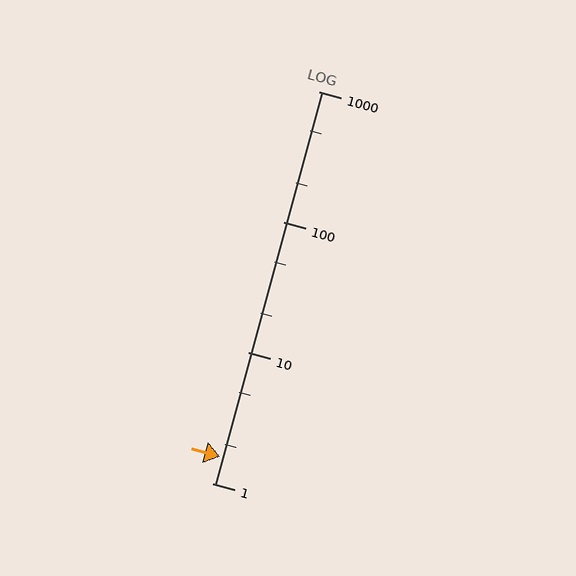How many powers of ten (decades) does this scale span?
The scale spans 3 decades, from 1 to 1000.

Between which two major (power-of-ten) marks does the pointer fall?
The pointer is between 1 and 10.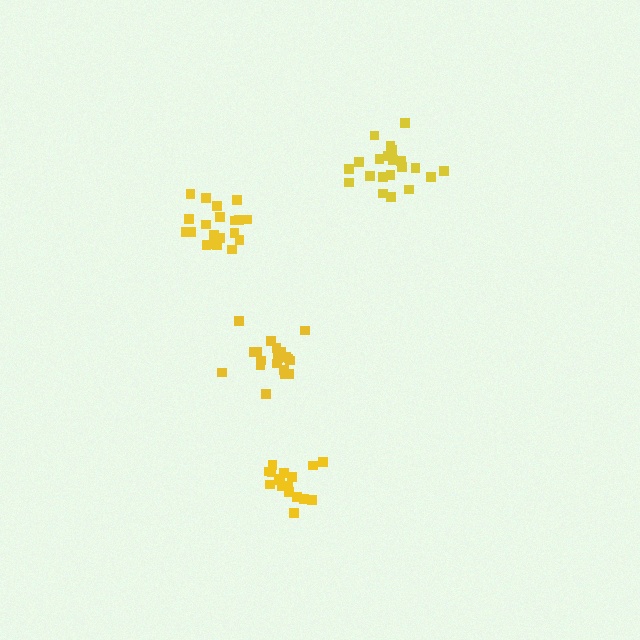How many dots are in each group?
Group 1: 21 dots, Group 2: 19 dots, Group 3: 21 dots, Group 4: 18 dots (79 total).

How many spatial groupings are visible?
There are 4 spatial groupings.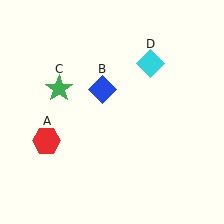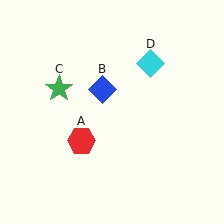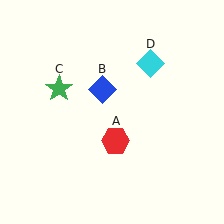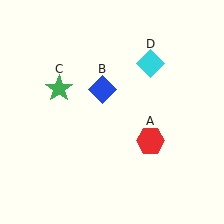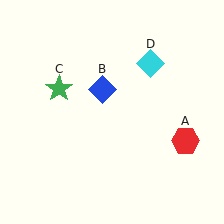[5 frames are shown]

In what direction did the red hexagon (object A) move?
The red hexagon (object A) moved right.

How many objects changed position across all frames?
1 object changed position: red hexagon (object A).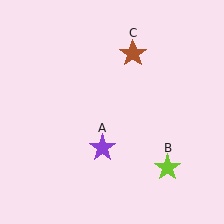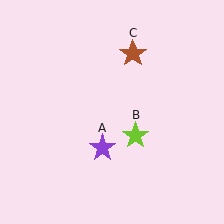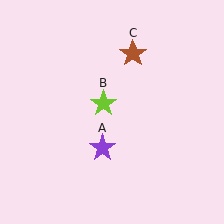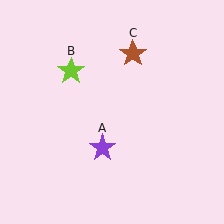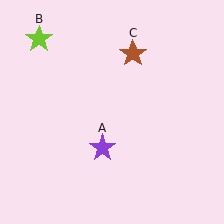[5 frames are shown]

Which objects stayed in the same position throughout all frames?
Purple star (object A) and brown star (object C) remained stationary.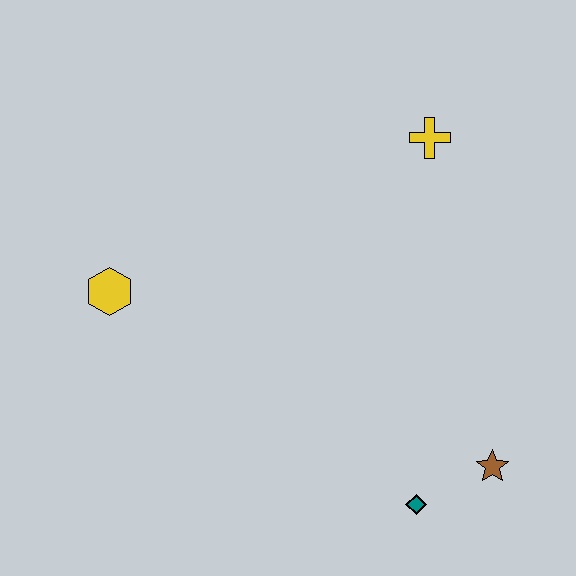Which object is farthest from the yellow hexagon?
The brown star is farthest from the yellow hexagon.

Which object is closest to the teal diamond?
The brown star is closest to the teal diamond.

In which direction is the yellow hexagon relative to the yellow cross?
The yellow hexagon is to the left of the yellow cross.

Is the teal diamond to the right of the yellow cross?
No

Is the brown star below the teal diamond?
No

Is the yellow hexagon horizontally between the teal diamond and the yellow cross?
No